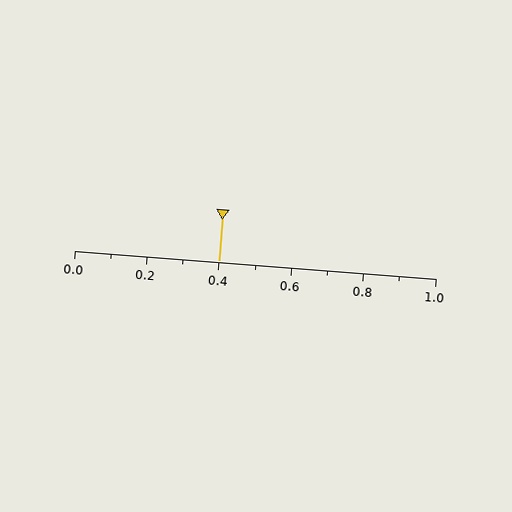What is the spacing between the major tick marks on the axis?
The major ticks are spaced 0.2 apart.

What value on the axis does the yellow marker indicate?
The marker indicates approximately 0.4.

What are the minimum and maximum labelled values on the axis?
The axis runs from 0.0 to 1.0.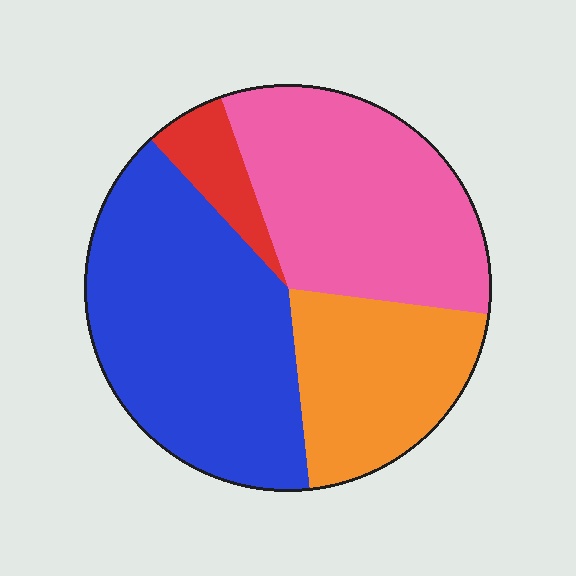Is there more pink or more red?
Pink.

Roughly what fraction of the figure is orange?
Orange covers roughly 20% of the figure.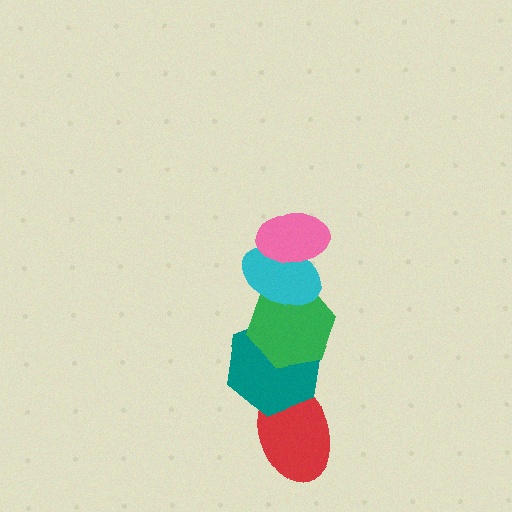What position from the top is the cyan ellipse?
The cyan ellipse is 2nd from the top.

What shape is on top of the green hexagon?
The cyan ellipse is on top of the green hexagon.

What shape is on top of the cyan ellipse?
The pink ellipse is on top of the cyan ellipse.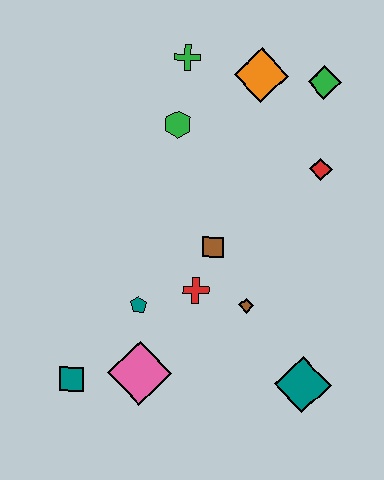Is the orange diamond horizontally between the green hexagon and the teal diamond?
Yes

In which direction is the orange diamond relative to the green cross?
The orange diamond is to the right of the green cross.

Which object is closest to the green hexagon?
The green cross is closest to the green hexagon.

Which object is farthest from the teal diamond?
The green cross is farthest from the teal diamond.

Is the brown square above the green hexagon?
No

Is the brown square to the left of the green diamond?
Yes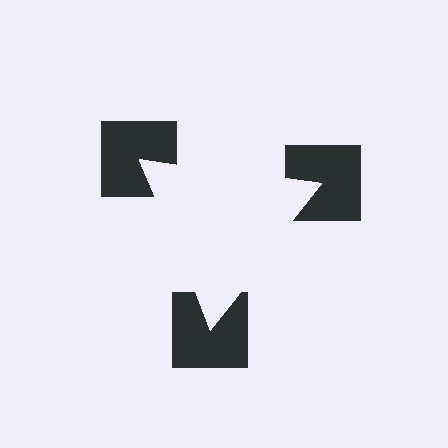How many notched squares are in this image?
There are 3 — one at each vertex of the illusory triangle.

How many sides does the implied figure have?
3 sides.